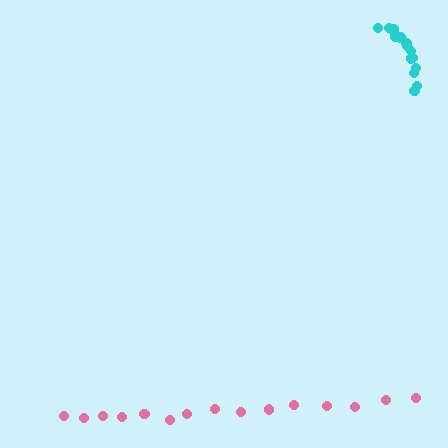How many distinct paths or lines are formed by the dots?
There are 2 distinct paths.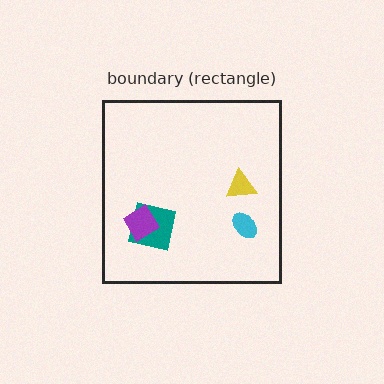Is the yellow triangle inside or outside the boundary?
Inside.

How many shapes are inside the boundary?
4 inside, 0 outside.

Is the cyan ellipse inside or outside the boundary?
Inside.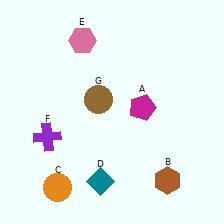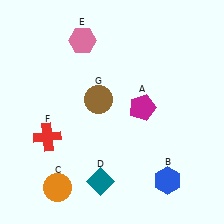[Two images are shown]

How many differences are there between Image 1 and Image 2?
There are 2 differences between the two images.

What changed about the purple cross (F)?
In Image 1, F is purple. In Image 2, it changed to red.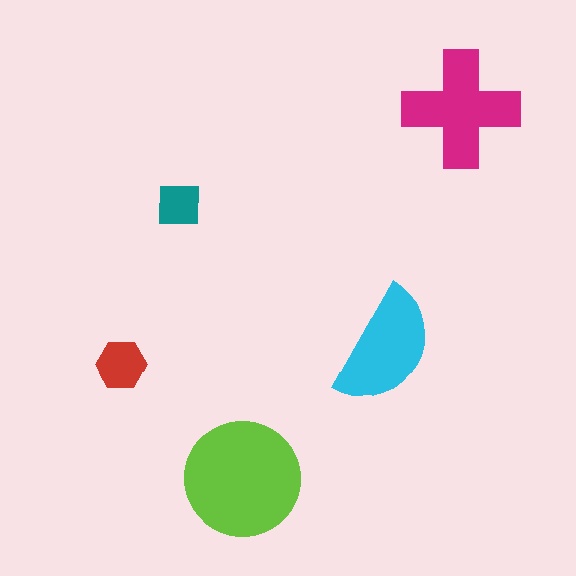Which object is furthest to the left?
The red hexagon is leftmost.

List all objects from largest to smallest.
The lime circle, the magenta cross, the cyan semicircle, the red hexagon, the teal square.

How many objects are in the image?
There are 5 objects in the image.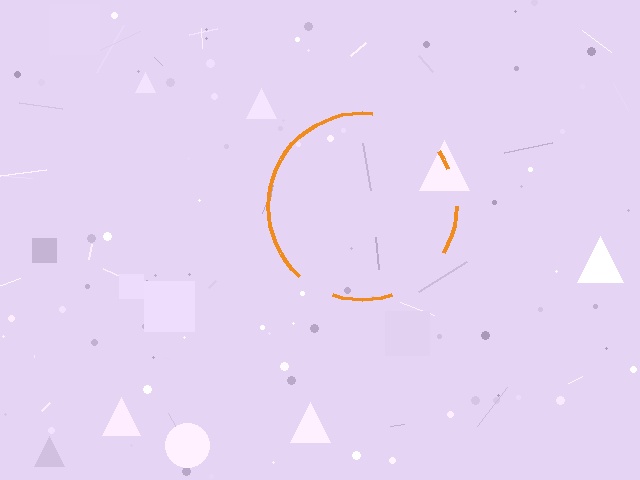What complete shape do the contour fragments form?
The contour fragments form a circle.